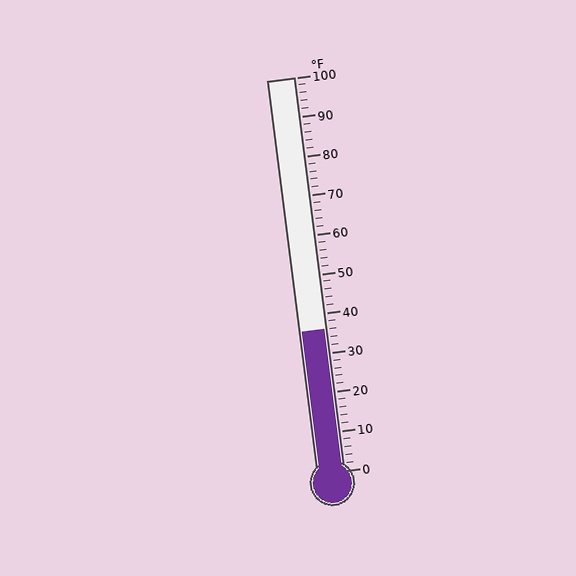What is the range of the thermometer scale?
The thermometer scale ranges from 0°F to 100°F.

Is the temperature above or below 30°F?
The temperature is above 30°F.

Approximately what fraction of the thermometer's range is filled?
The thermometer is filled to approximately 35% of its range.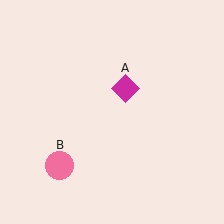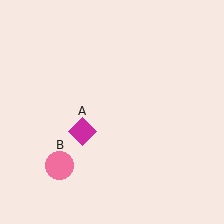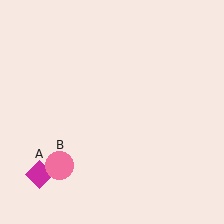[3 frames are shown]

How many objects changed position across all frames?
1 object changed position: magenta diamond (object A).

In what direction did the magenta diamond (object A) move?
The magenta diamond (object A) moved down and to the left.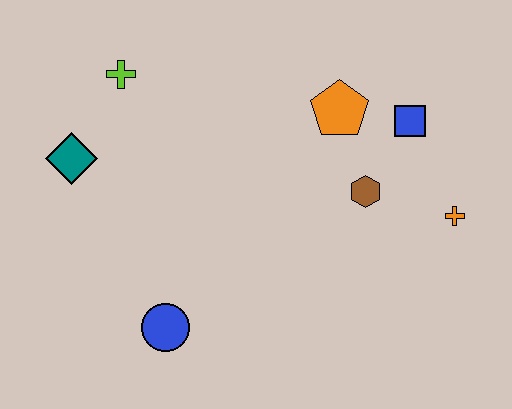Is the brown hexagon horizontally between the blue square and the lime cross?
Yes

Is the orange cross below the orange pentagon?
Yes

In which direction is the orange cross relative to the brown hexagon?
The orange cross is to the right of the brown hexagon.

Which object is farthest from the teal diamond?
The orange cross is farthest from the teal diamond.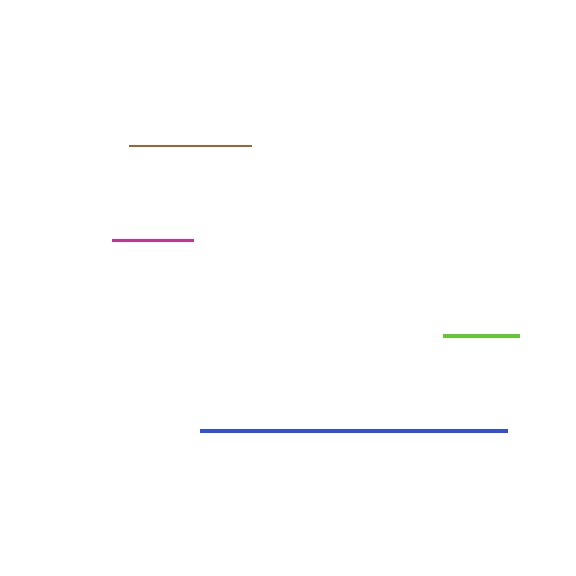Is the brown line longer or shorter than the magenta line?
The brown line is longer than the magenta line.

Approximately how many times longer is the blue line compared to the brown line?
The blue line is approximately 2.5 times the length of the brown line.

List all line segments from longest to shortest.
From longest to shortest: blue, brown, magenta, lime.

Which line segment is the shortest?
The lime line is the shortest at approximately 76 pixels.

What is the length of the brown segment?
The brown segment is approximately 122 pixels long.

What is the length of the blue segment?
The blue segment is approximately 307 pixels long.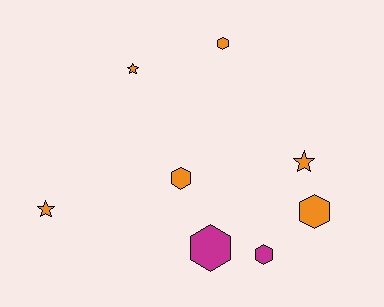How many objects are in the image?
There are 8 objects.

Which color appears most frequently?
Orange, with 6 objects.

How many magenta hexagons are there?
There are 2 magenta hexagons.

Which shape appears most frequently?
Hexagon, with 5 objects.